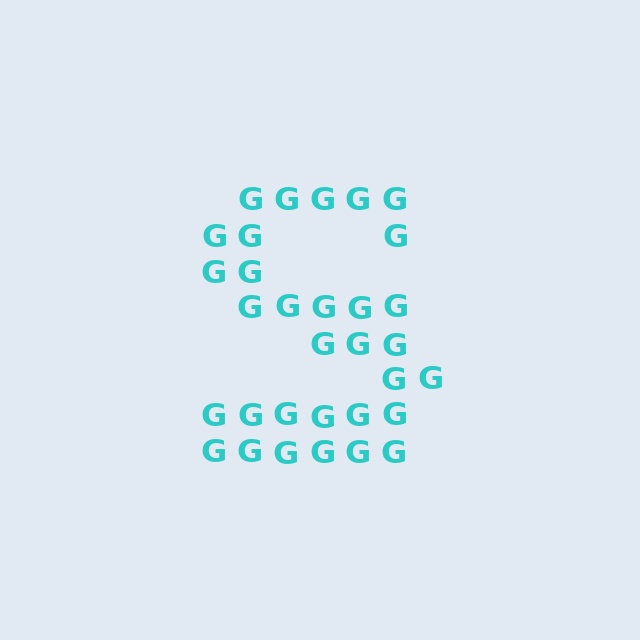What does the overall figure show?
The overall figure shows the letter S.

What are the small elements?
The small elements are letter G's.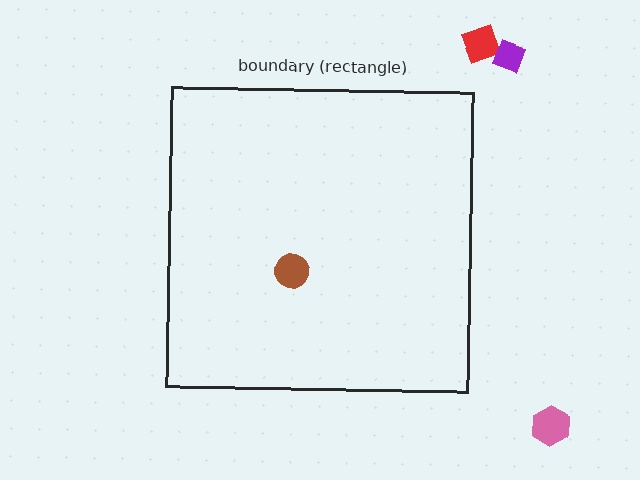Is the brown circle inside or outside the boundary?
Inside.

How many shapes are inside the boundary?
1 inside, 3 outside.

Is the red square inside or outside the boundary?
Outside.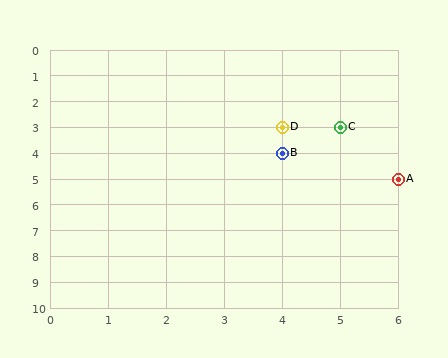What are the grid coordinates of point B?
Point B is at grid coordinates (4, 4).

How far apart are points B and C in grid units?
Points B and C are 1 column and 1 row apart (about 1.4 grid units diagonally).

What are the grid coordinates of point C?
Point C is at grid coordinates (5, 3).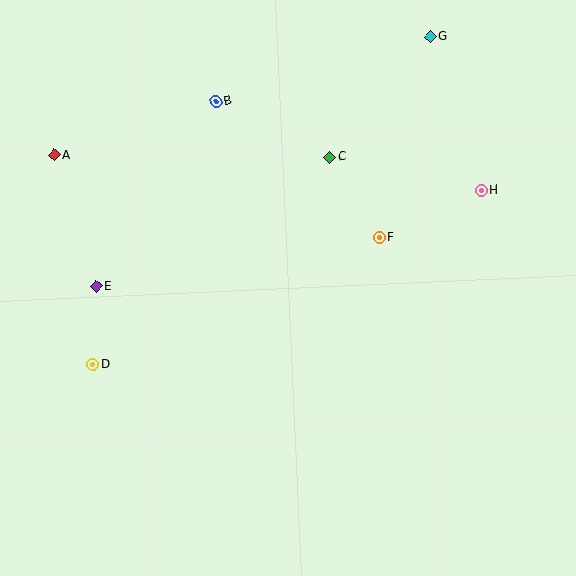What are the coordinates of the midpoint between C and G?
The midpoint between C and G is at (380, 97).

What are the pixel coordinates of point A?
Point A is at (54, 155).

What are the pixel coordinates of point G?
Point G is at (430, 36).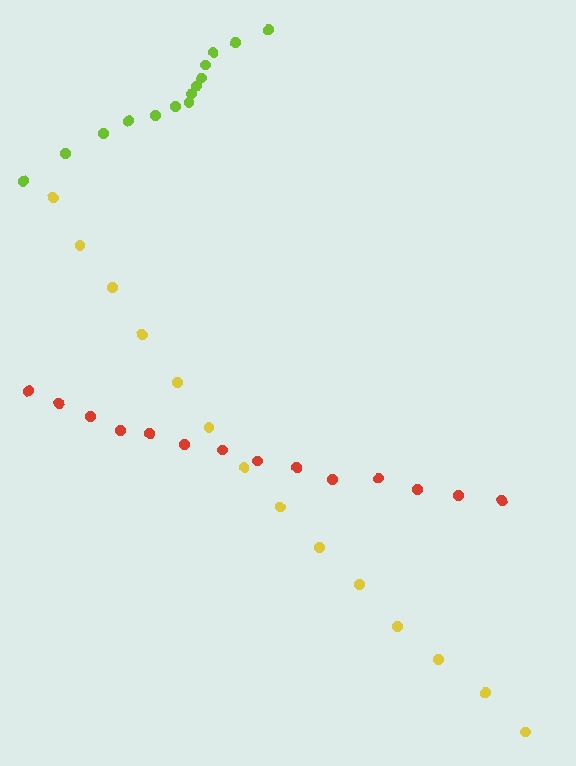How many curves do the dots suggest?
There are 3 distinct paths.